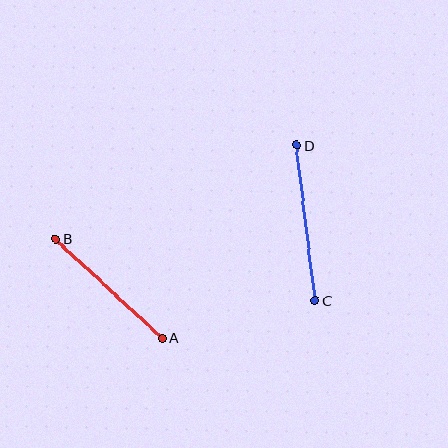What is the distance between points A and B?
The distance is approximately 146 pixels.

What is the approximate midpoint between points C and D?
The midpoint is at approximately (306, 223) pixels.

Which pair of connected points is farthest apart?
Points C and D are farthest apart.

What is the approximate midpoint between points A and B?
The midpoint is at approximately (109, 288) pixels.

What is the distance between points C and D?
The distance is approximately 157 pixels.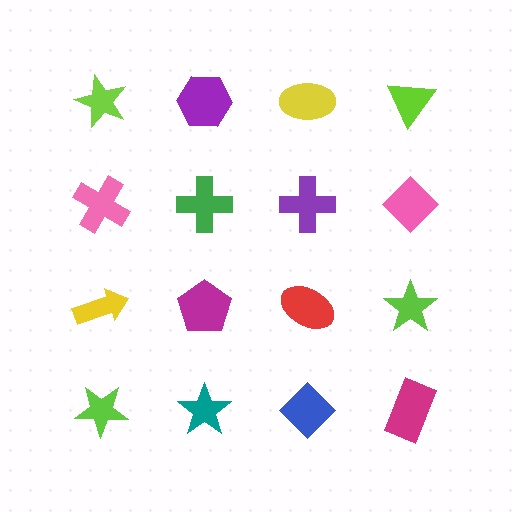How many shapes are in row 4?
4 shapes.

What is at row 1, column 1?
A lime star.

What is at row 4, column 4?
A magenta rectangle.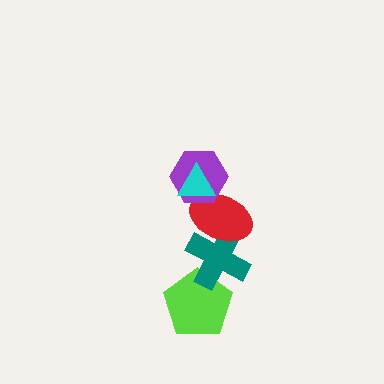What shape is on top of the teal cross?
The red ellipse is on top of the teal cross.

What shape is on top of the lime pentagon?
The teal cross is on top of the lime pentagon.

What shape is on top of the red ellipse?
The purple hexagon is on top of the red ellipse.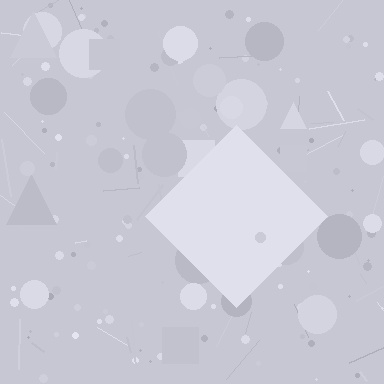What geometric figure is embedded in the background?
A diamond is embedded in the background.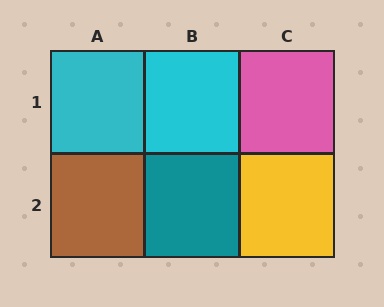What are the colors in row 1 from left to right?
Cyan, cyan, pink.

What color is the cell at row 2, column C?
Yellow.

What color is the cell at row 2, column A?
Brown.